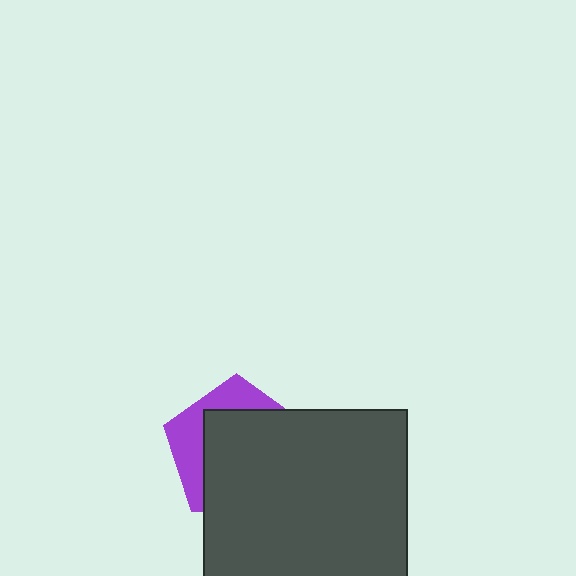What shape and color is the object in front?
The object in front is a dark gray square.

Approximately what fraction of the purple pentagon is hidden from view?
Roughly 67% of the purple pentagon is hidden behind the dark gray square.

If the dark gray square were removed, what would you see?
You would see the complete purple pentagon.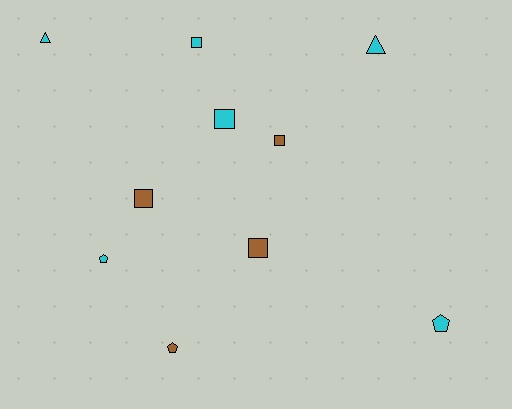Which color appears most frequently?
Cyan, with 6 objects.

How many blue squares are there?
There are no blue squares.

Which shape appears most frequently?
Square, with 5 objects.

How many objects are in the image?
There are 10 objects.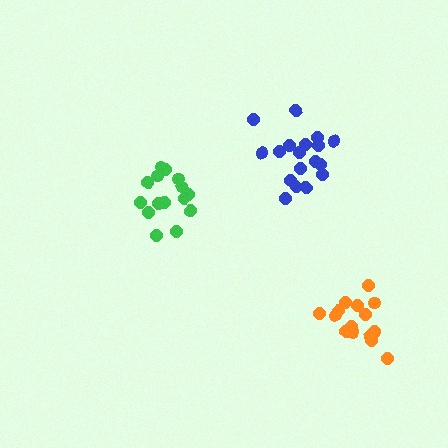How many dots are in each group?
Group 1: 16 dots, Group 2: 15 dots, Group 3: 18 dots (49 total).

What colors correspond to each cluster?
The clusters are colored: orange, green, blue.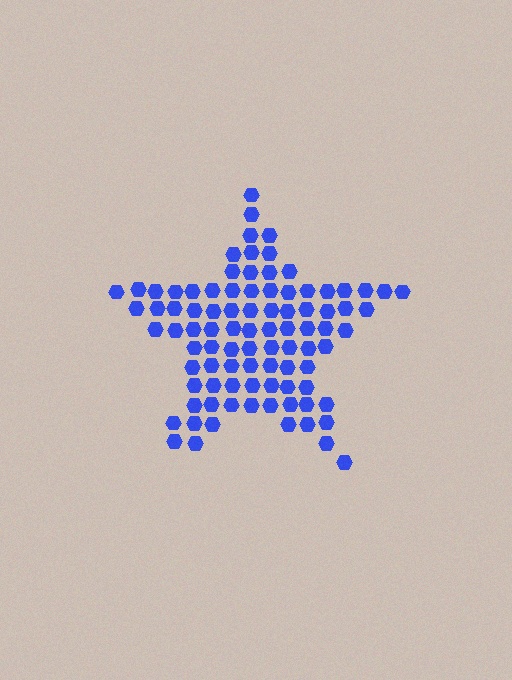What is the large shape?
The large shape is a star.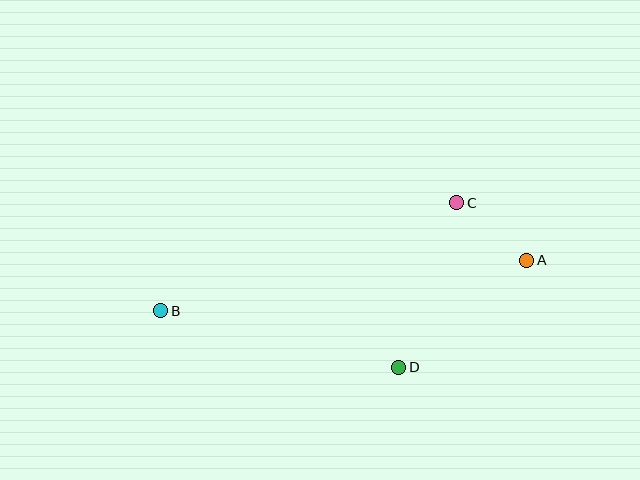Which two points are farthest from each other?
Points A and B are farthest from each other.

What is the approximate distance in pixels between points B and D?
The distance between B and D is approximately 245 pixels.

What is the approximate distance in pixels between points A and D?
The distance between A and D is approximately 167 pixels.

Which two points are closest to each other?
Points A and C are closest to each other.